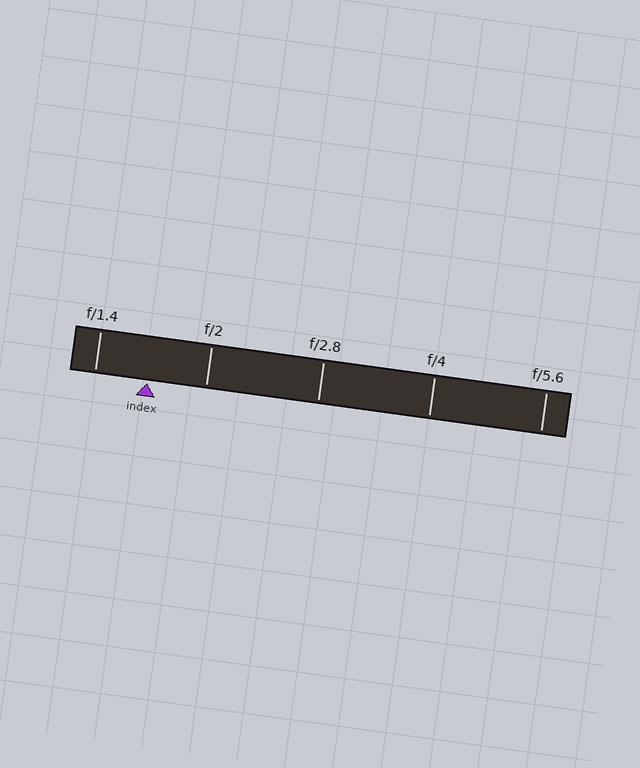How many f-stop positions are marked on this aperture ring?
There are 5 f-stop positions marked.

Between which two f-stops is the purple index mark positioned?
The index mark is between f/1.4 and f/2.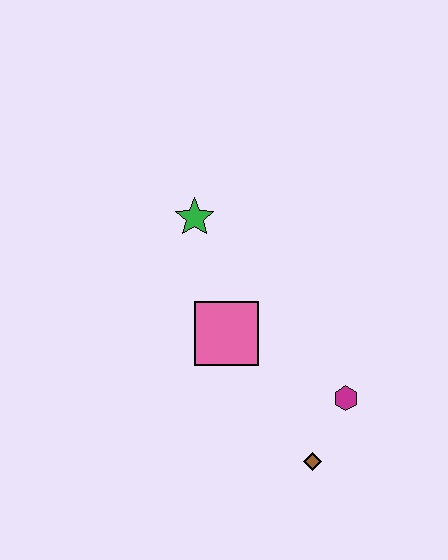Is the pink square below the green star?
Yes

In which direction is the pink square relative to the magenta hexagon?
The pink square is to the left of the magenta hexagon.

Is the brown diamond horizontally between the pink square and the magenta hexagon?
Yes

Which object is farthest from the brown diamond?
The green star is farthest from the brown diamond.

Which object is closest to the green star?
The pink square is closest to the green star.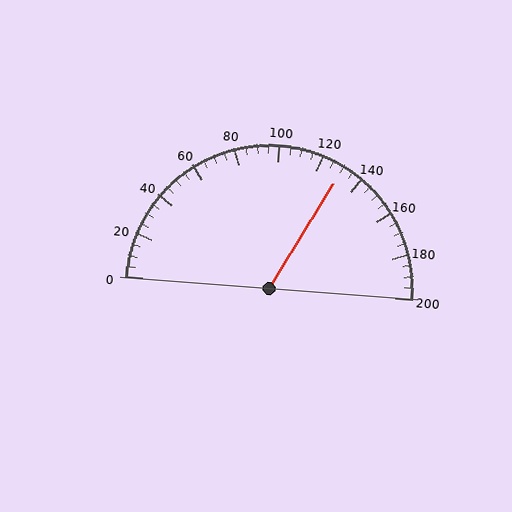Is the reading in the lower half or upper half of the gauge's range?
The reading is in the upper half of the range (0 to 200).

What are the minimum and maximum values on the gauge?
The gauge ranges from 0 to 200.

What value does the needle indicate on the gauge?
The needle indicates approximately 130.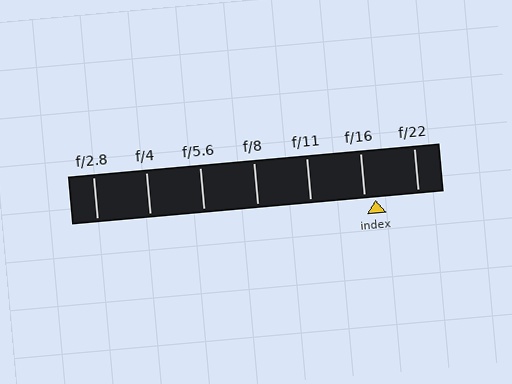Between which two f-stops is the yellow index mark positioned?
The index mark is between f/16 and f/22.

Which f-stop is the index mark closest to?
The index mark is closest to f/16.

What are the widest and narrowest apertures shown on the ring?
The widest aperture shown is f/2.8 and the narrowest is f/22.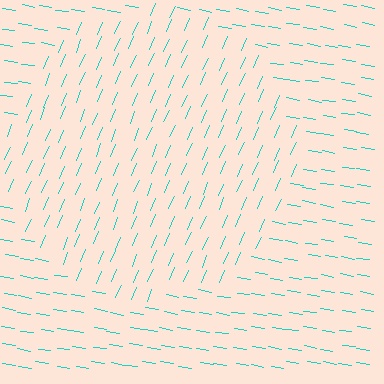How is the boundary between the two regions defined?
The boundary is defined purely by a change in line orientation (approximately 76 degrees difference). All lines are the same color and thickness.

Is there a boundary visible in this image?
Yes, there is a texture boundary formed by a change in line orientation.